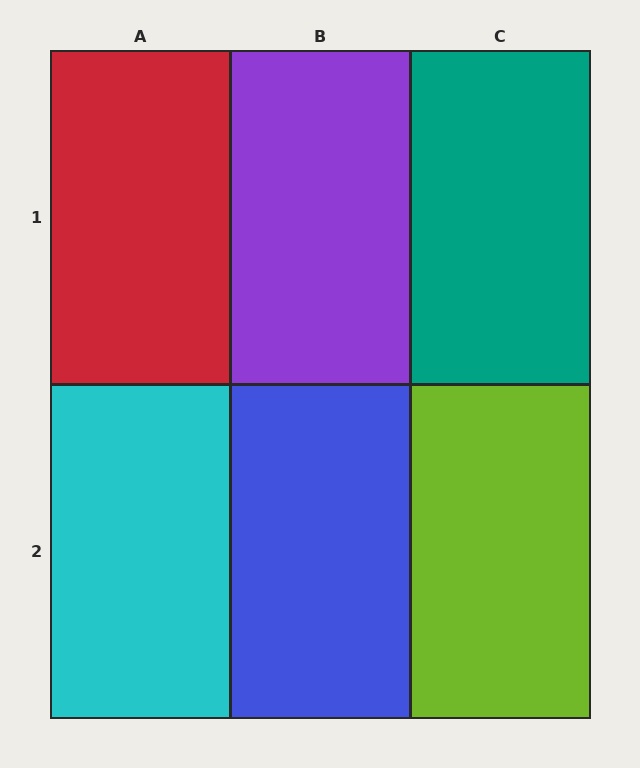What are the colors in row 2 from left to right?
Cyan, blue, lime.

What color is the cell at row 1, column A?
Red.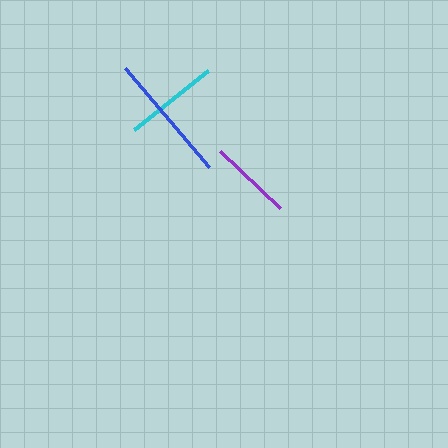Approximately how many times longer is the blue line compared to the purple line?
The blue line is approximately 1.6 times the length of the purple line.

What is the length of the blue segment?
The blue segment is approximately 130 pixels long.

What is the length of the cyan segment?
The cyan segment is approximately 94 pixels long.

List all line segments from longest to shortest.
From longest to shortest: blue, cyan, purple.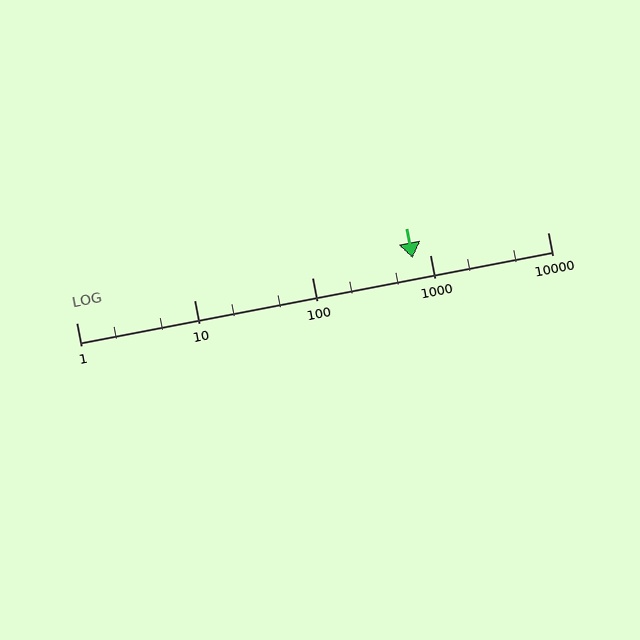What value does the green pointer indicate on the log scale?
The pointer indicates approximately 720.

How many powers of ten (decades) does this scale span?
The scale spans 4 decades, from 1 to 10000.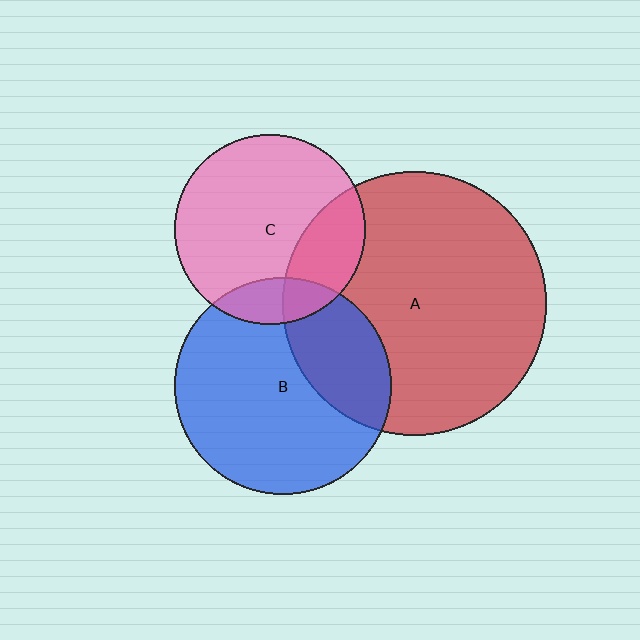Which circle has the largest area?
Circle A (red).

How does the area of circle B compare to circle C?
Approximately 1.3 times.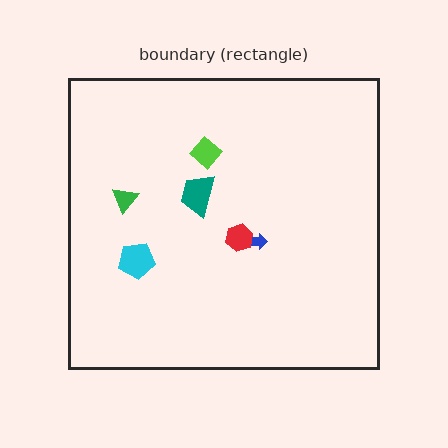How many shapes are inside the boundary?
6 inside, 0 outside.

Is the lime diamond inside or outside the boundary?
Inside.